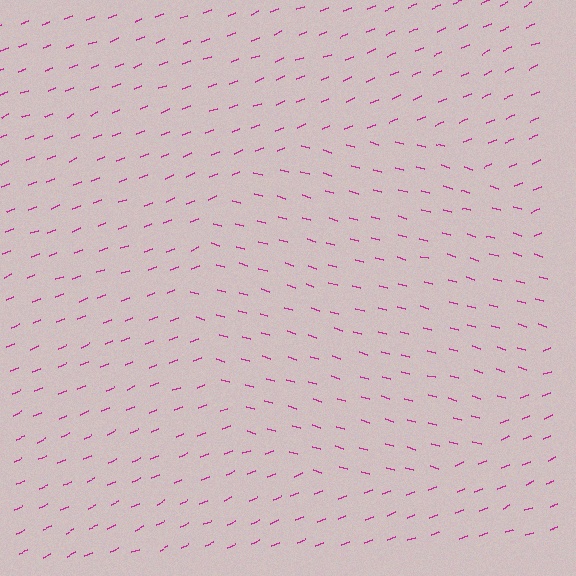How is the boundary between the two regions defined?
The boundary is defined purely by a change in line orientation (approximately 37 degrees difference). All lines are the same color and thickness.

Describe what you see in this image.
The image is filled with small magenta line segments. A circle region in the image has lines oriented differently from the surrounding lines, creating a visible texture boundary.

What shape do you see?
I see a circle.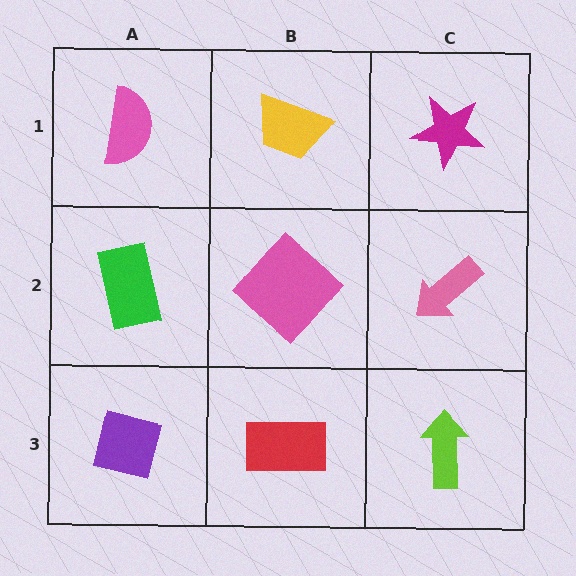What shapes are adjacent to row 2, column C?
A magenta star (row 1, column C), a lime arrow (row 3, column C), a pink diamond (row 2, column B).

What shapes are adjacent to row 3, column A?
A green rectangle (row 2, column A), a red rectangle (row 3, column B).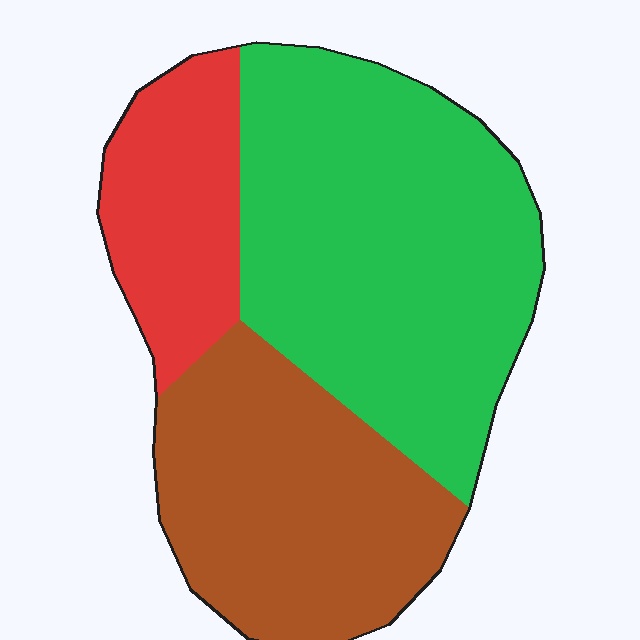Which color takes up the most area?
Green, at roughly 50%.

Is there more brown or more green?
Green.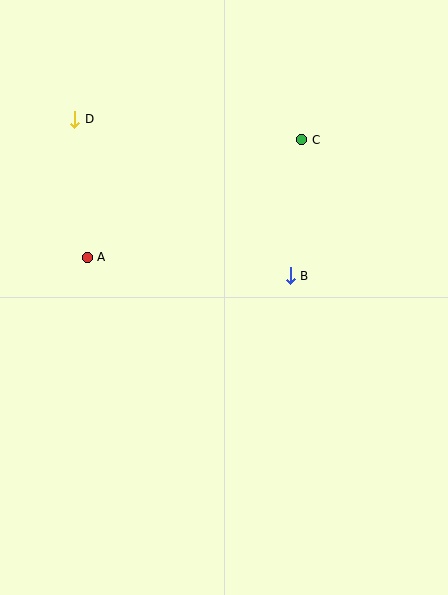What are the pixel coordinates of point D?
Point D is at (75, 119).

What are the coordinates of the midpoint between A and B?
The midpoint between A and B is at (189, 266).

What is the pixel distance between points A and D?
The distance between A and D is 139 pixels.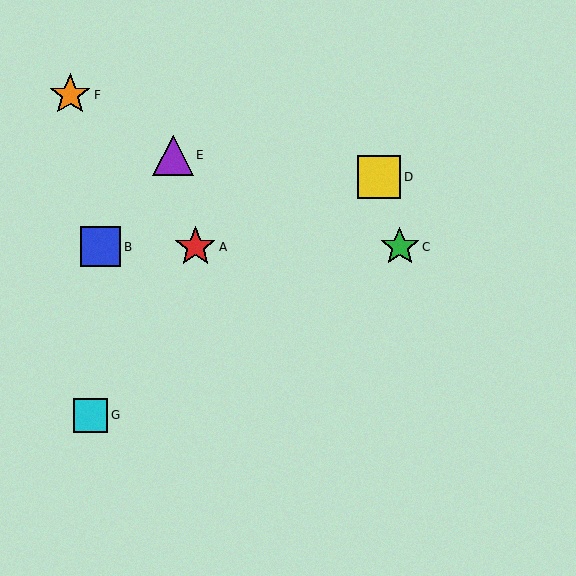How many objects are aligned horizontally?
3 objects (A, B, C) are aligned horizontally.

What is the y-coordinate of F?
Object F is at y≈95.